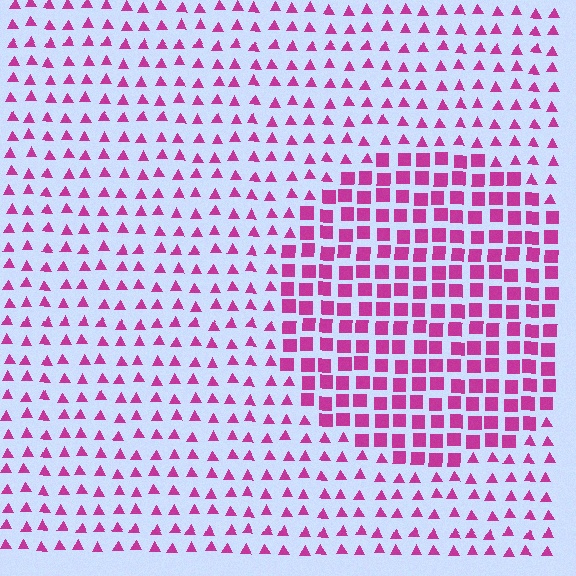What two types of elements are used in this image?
The image uses squares inside the circle region and triangles outside it.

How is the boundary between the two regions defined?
The boundary is defined by a change in element shape: squares inside vs. triangles outside. All elements share the same color and spacing.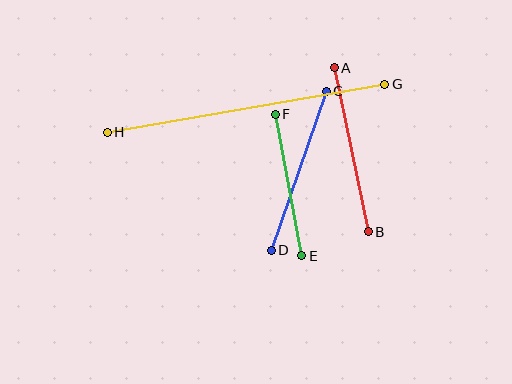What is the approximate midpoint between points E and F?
The midpoint is at approximately (289, 185) pixels.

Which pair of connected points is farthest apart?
Points G and H are farthest apart.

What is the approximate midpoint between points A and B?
The midpoint is at approximately (351, 150) pixels.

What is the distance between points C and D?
The distance is approximately 168 pixels.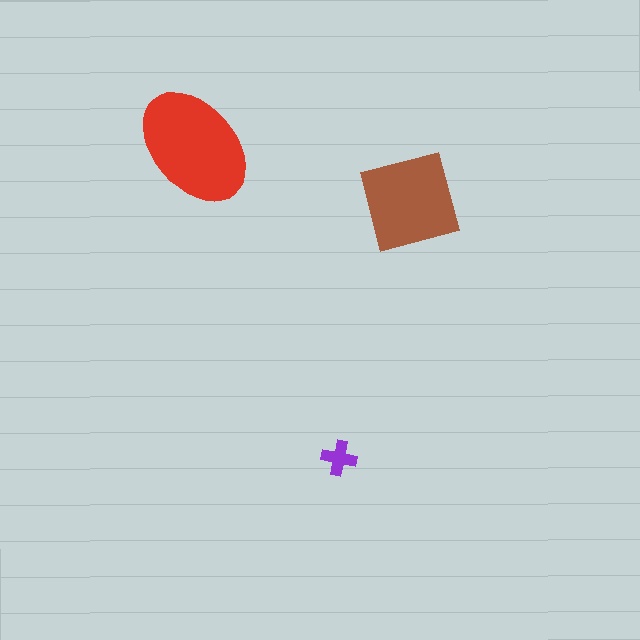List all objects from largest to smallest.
The red ellipse, the brown square, the purple cross.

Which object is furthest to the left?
The red ellipse is leftmost.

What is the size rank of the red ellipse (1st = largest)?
1st.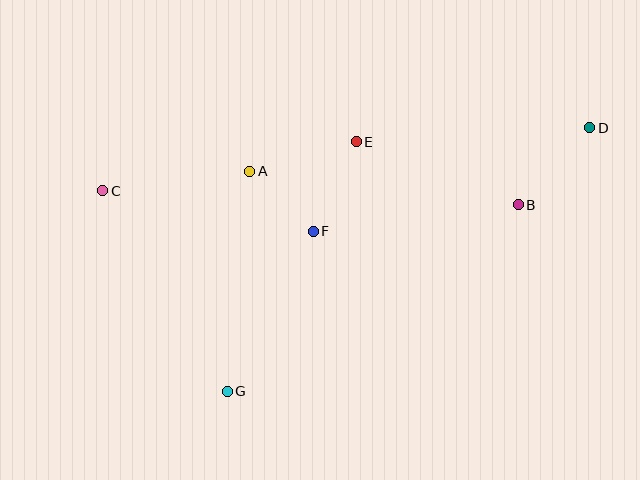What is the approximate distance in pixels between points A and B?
The distance between A and B is approximately 271 pixels.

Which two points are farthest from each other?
Points C and D are farthest from each other.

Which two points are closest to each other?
Points A and F are closest to each other.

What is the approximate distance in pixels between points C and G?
The distance between C and G is approximately 236 pixels.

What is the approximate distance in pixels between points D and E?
The distance between D and E is approximately 234 pixels.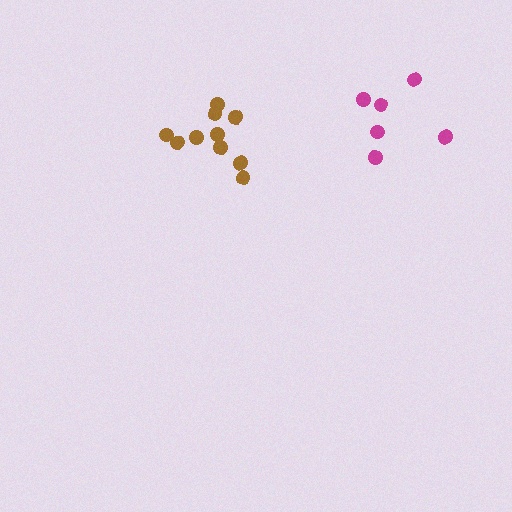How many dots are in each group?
Group 1: 10 dots, Group 2: 6 dots (16 total).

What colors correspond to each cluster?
The clusters are colored: brown, magenta.